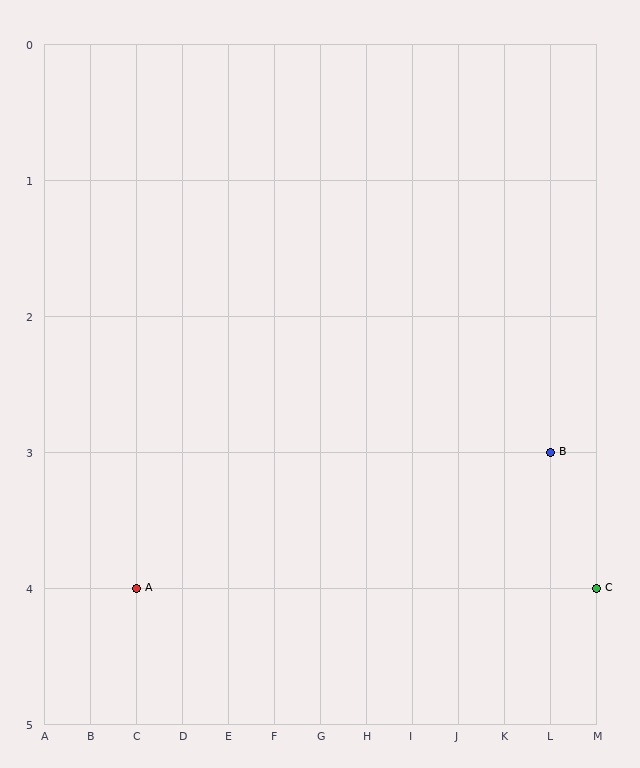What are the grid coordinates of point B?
Point B is at grid coordinates (L, 3).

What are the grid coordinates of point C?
Point C is at grid coordinates (M, 4).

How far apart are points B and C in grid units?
Points B and C are 1 column and 1 row apart (about 1.4 grid units diagonally).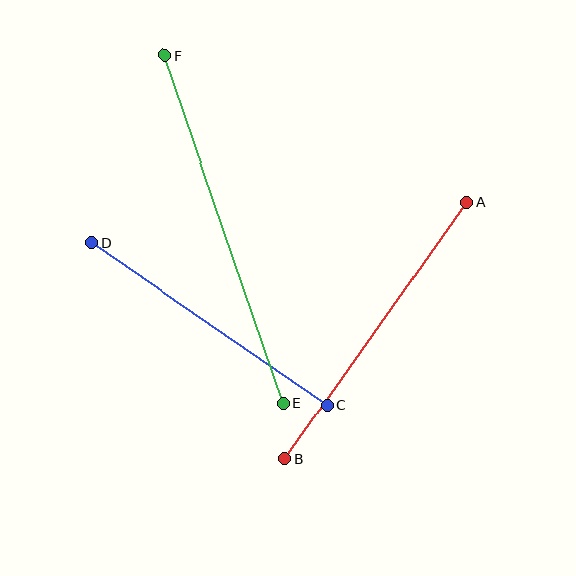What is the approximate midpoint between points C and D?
The midpoint is at approximately (209, 324) pixels.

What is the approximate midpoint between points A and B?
The midpoint is at approximately (376, 330) pixels.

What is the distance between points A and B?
The distance is approximately 314 pixels.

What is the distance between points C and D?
The distance is approximately 286 pixels.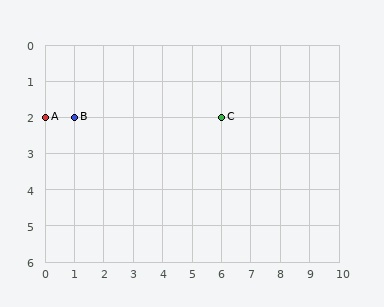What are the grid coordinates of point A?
Point A is at grid coordinates (0, 2).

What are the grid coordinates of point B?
Point B is at grid coordinates (1, 2).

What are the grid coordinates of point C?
Point C is at grid coordinates (6, 2).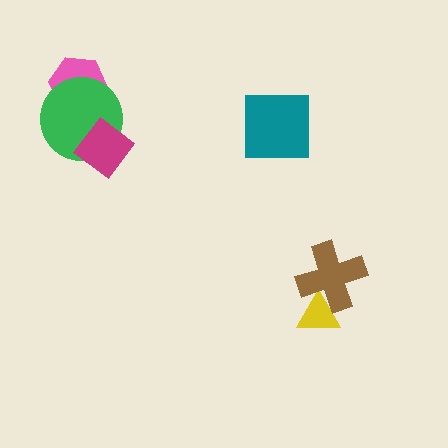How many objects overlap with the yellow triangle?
1 object overlaps with the yellow triangle.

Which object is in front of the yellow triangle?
The brown cross is in front of the yellow triangle.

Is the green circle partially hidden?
Yes, it is partially covered by another shape.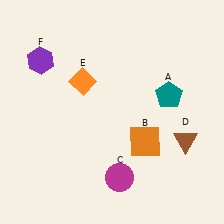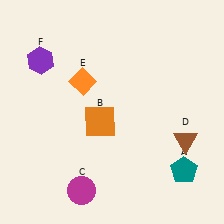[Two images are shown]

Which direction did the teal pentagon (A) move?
The teal pentagon (A) moved down.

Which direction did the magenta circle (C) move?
The magenta circle (C) moved left.